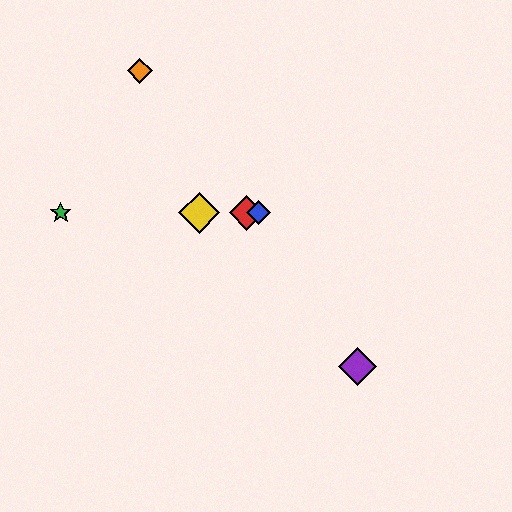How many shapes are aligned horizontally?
4 shapes (the red diamond, the blue diamond, the green star, the yellow diamond) are aligned horizontally.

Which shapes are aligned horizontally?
The red diamond, the blue diamond, the green star, the yellow diamond are aligned horizontally.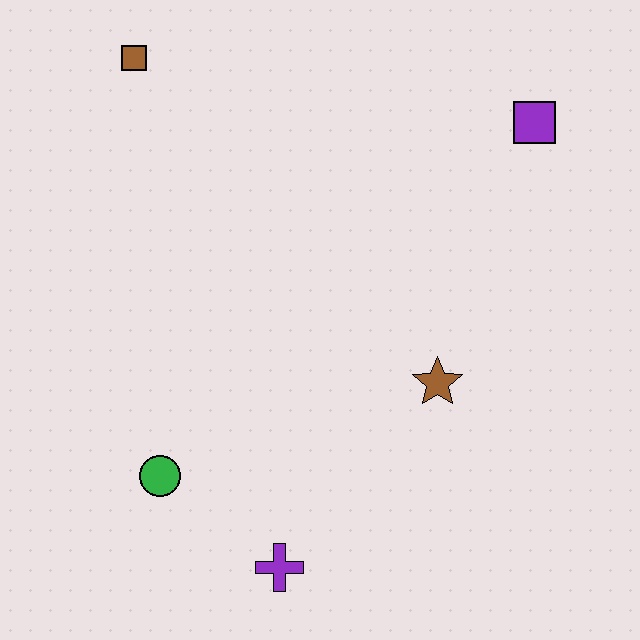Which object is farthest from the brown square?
The purple cross is farthest from the brown square.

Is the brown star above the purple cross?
Yes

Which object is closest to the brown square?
The purple square is closest to the brown square.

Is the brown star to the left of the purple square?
Yes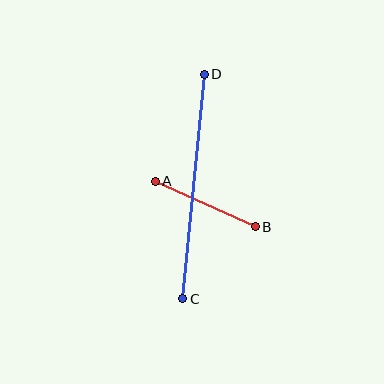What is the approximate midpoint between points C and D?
The midpoint is at approximately (193, 186) pixels.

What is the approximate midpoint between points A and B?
The midpoint is at approximately (205, 204) pixels.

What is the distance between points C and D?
The distance is approximately 226 pixels.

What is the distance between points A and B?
The distance is approximately 110 pixels.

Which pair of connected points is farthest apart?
Points C and D are farthest apart.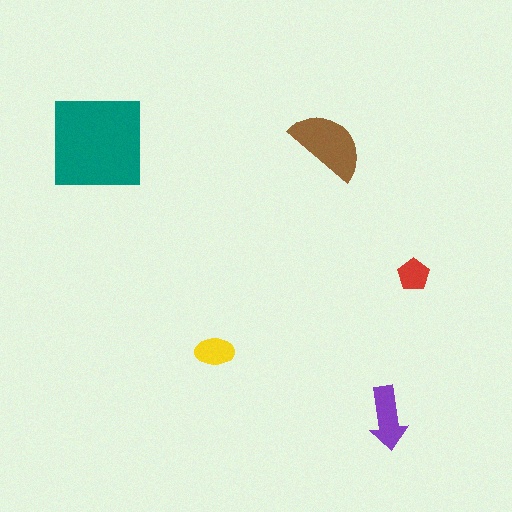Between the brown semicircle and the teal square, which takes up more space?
The teal square.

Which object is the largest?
The teal square.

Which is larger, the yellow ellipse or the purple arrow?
The purple arrow.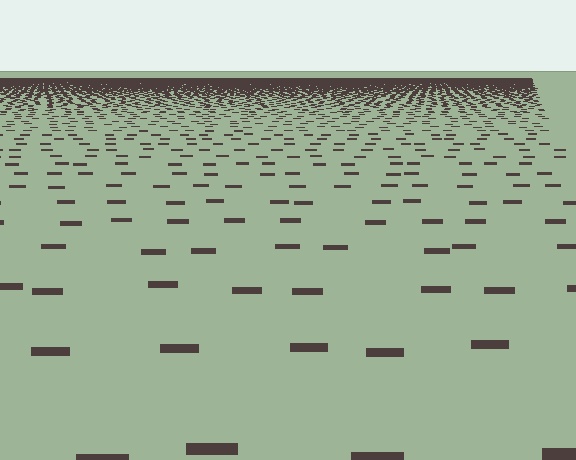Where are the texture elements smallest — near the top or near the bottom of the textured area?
Near the top.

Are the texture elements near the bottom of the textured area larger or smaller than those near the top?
Larger. Near the bottom, elements are closer to the viewer and appear at a bigger on-screen size.